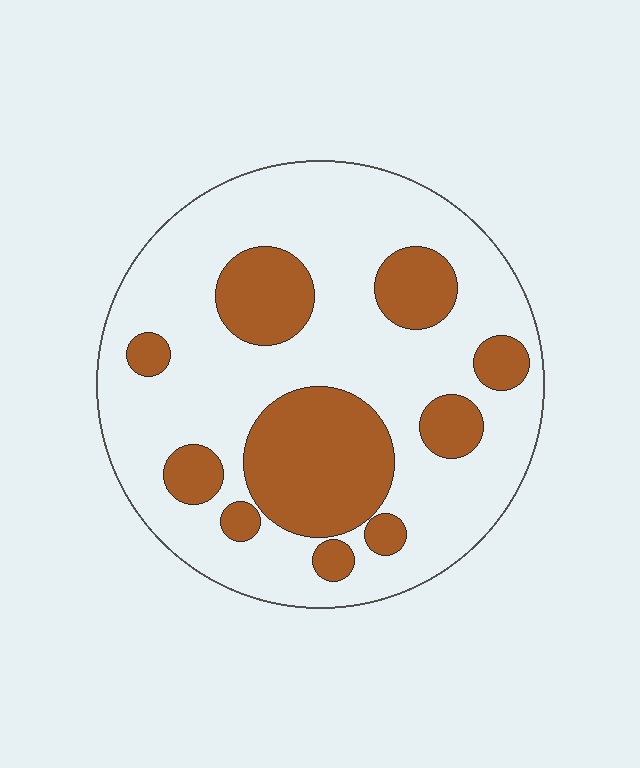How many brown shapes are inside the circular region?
10.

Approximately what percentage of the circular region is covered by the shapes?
Approximately 30%.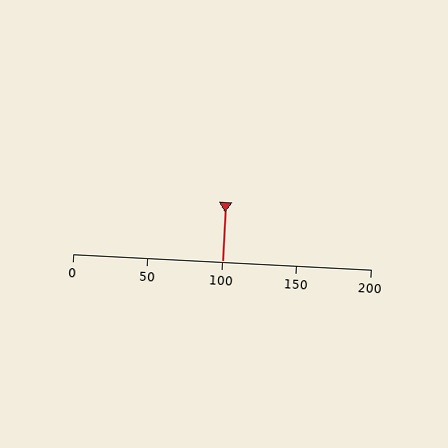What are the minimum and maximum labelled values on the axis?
The axis runs from 0 to 200.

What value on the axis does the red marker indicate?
The marker indicates approximately 100.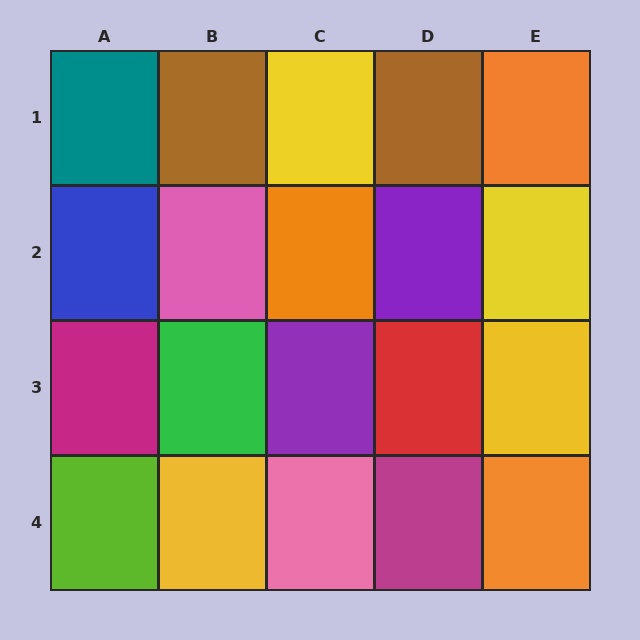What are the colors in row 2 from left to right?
Blue, pink, orange, purple, yellow.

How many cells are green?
1 cell is green.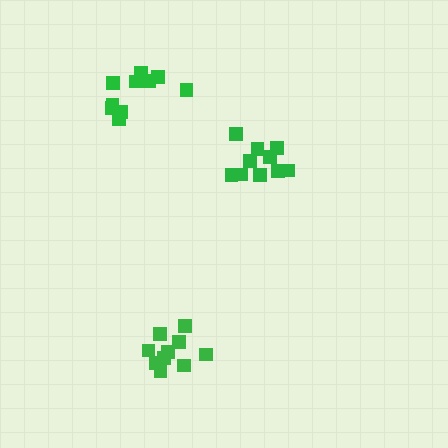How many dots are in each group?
Group 1: 10 dots, Group 2: 10 dots, Group 3: 10 dots (30 total).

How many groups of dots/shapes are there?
There are 3 groups.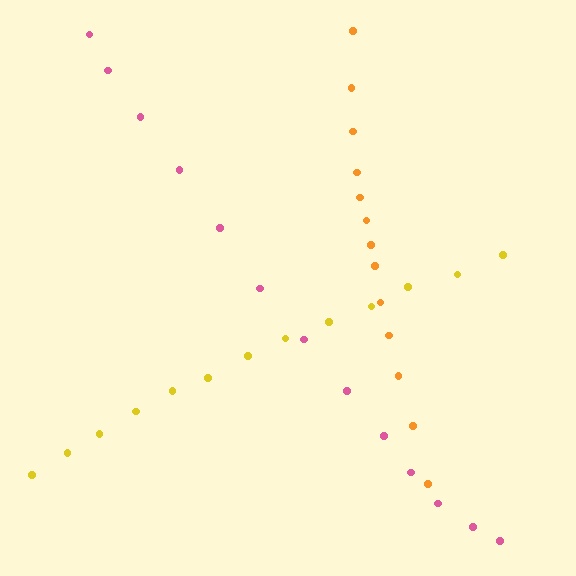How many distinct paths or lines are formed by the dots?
There are 3 distinct paths.